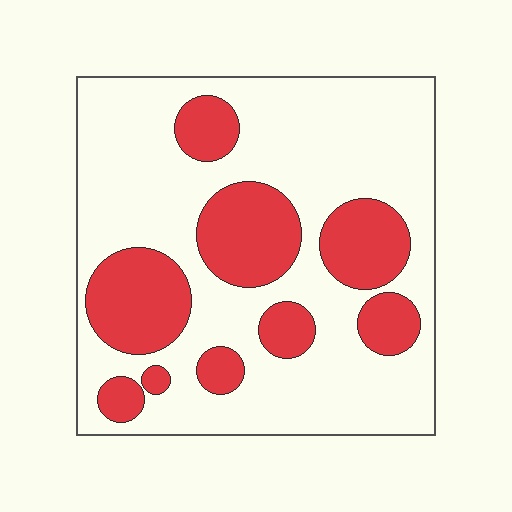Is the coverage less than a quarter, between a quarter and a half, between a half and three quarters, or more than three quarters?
Between a quarter and a half.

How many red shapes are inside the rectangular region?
9.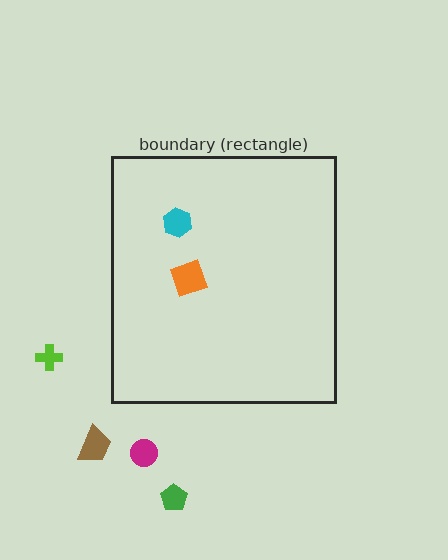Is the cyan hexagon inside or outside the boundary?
Inside.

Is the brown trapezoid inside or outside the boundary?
Outside.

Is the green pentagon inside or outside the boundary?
Outside.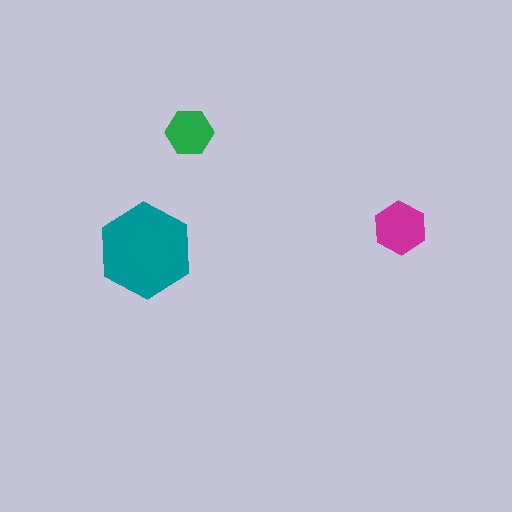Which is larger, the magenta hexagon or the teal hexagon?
The teal one.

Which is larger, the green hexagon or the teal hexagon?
The teal one.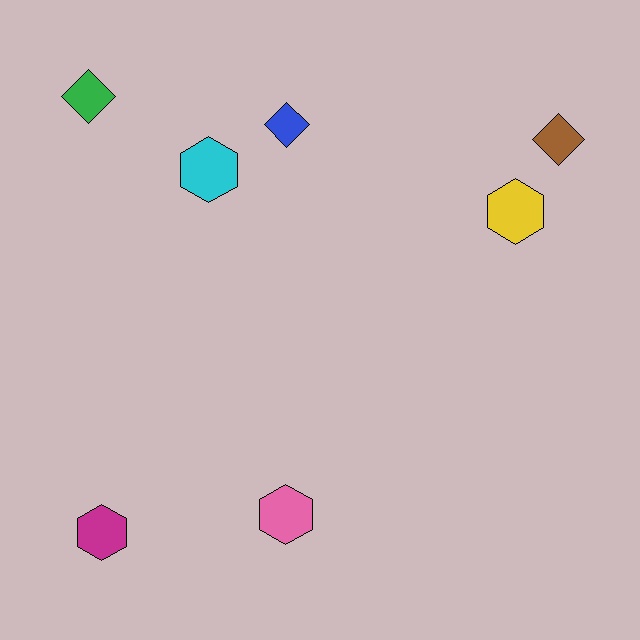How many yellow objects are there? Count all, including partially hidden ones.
There is 1 yellow object.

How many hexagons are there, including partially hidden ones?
There are 4 hexagons.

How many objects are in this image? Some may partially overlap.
There are 7 objects.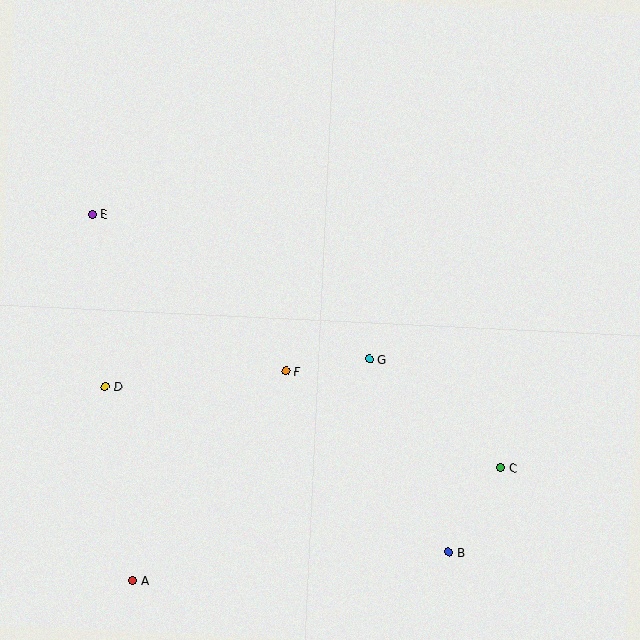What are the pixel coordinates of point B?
Point B is at (449, 552).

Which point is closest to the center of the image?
Point F at (286, 371) is closest to the center.